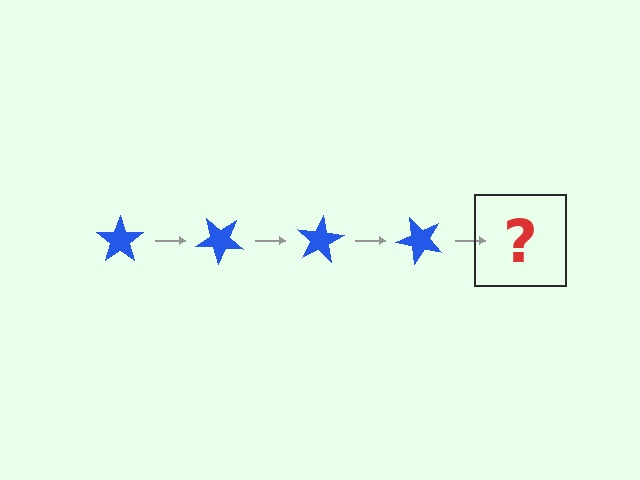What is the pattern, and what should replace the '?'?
The pattern is that the star rotates 40 degrees each step. The '?' should be a blue star rotated 160 degrees.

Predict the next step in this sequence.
The next step is a blue star rotated 160 degrees.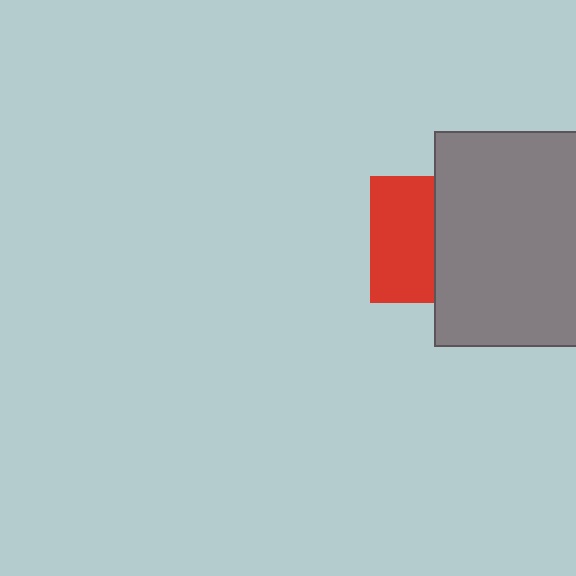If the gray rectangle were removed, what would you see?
You would see the complete red square.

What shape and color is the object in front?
The object in front is a gray rectangle.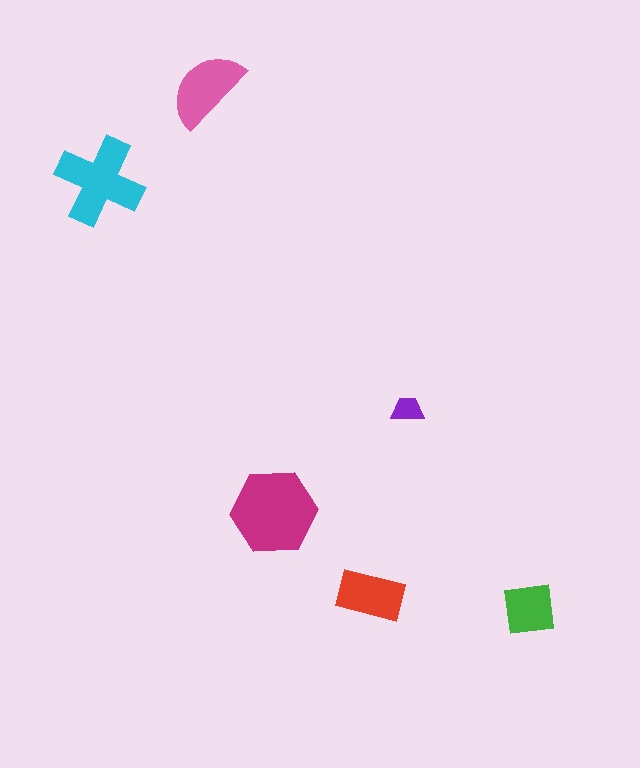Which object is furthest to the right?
The green square is rightmost.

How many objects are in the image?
There are 6 objects in the image.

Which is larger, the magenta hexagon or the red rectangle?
The magenta hexagon.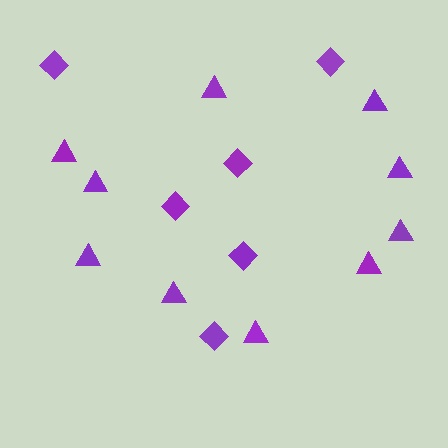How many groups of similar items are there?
There are 2 groups: one group of triangles (10) and one group of diamonds (6).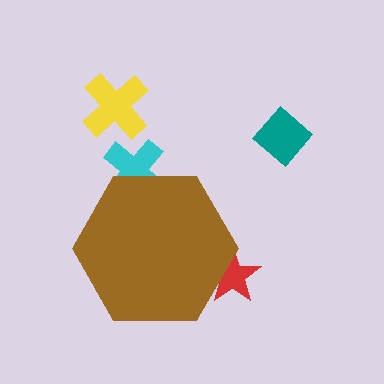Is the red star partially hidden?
Yes, the red star is partially hidden behind the brown hexagon.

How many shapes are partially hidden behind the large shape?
2 shapes are partially hidden.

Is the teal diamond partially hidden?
No, the teal diamond is fully visible.